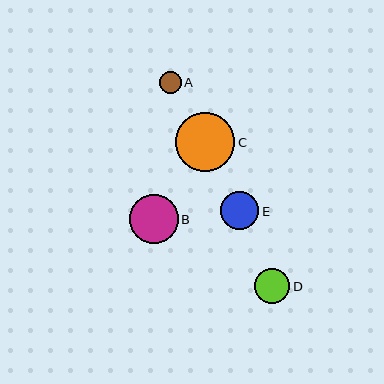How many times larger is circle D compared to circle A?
Circle D is approximately 1.6 times the size of circle A.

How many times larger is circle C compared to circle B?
Circle C is approximately 1.2 times the size of circle B.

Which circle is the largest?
Circle C is the largest with a size of approximately 59 pixels.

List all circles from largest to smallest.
From largest to smallest: C, B, E, D, A.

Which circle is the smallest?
Circle A is the smallest with a size of approximately 22 pixels.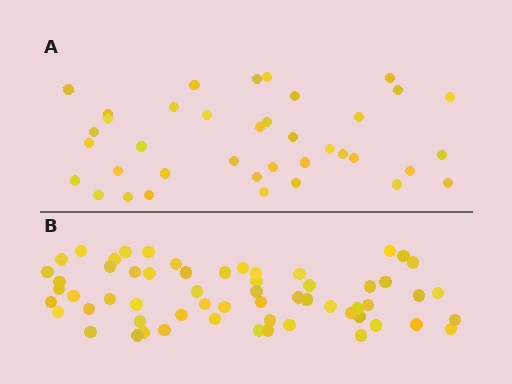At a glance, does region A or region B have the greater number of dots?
Region B (the bottom region) has more dots.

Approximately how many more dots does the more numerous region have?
Region B has approximately 20 more dots than region A.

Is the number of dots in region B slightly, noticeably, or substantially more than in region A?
Region B has substantially more. The ratio is roughly 1.6 to 1.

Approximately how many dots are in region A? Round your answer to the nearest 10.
About 40 dots. (The exact count is 38, which rounds to 40.)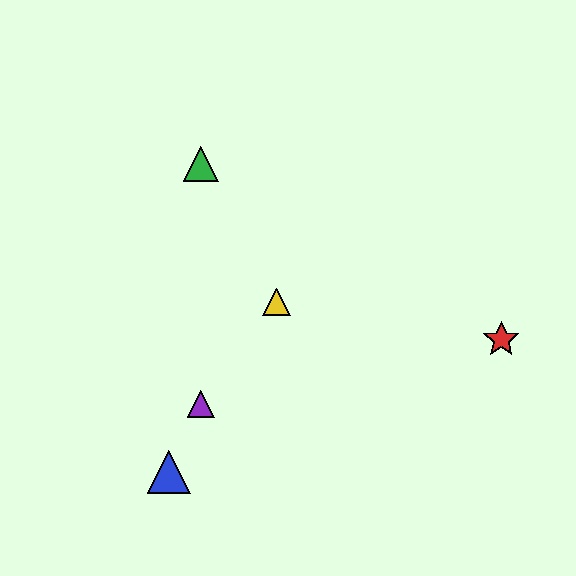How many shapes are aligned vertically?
2 shapes (the green triangle, the purple triangle) are aligned vertically.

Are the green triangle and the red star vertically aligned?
No, the green triangle is at x≈201 and the red star is at x≈501.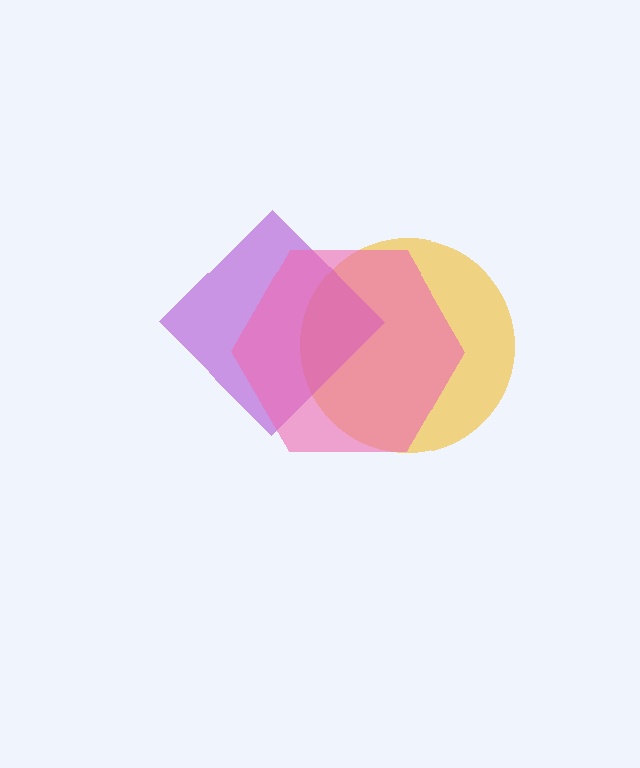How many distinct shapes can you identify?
There are 3 distinct shapes: a yellow circle, a purple diamond, a pink hexagon.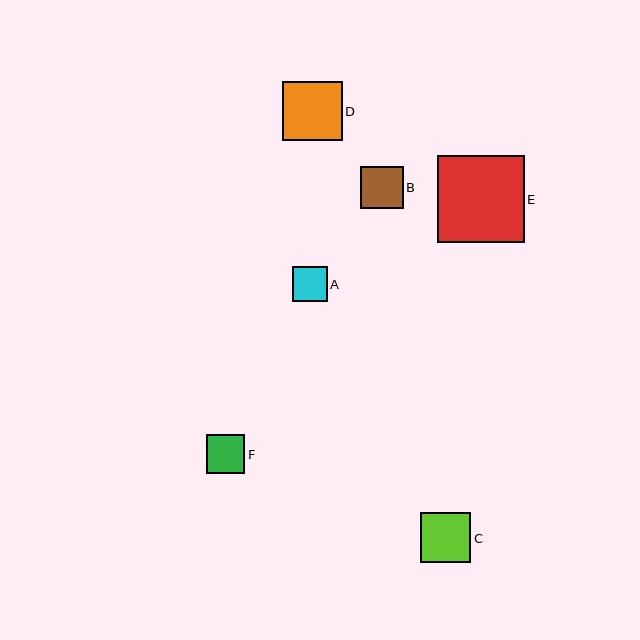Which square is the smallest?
Square A is the smallest with a size of approximately 35 pixels.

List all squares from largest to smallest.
From largest to smallest: E, D, C, B, F, A.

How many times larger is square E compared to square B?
Square E is approximately 2.0 times the size of square B.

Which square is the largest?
Square E is the largest with a size of approximately 87 pixels.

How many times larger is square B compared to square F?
Square B is approximately 1.1 times the size of square F.